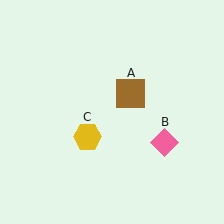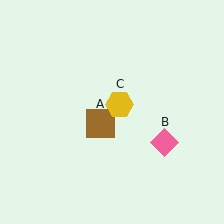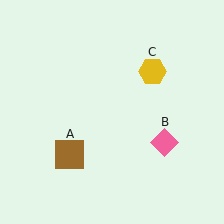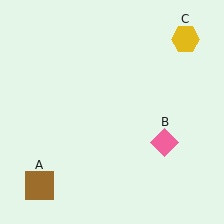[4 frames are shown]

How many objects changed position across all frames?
2 objects changed position: brown square (object A), yellow hexagon (object C).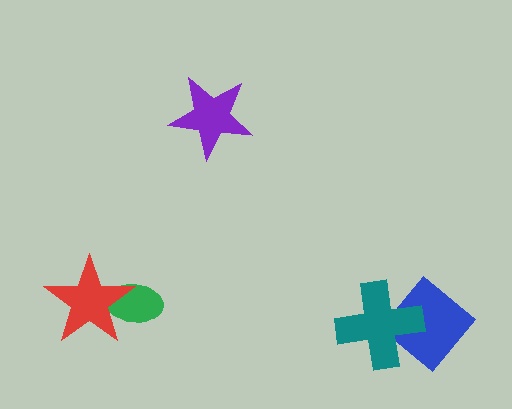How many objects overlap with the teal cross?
1 object overlaps with the teal cross.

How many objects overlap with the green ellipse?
1 object overlaps with the green ellipse.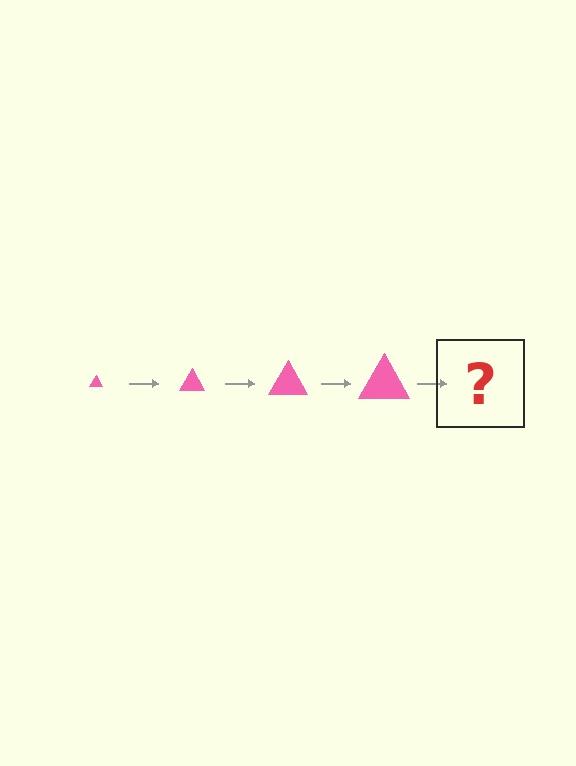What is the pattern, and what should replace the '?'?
The pattern is that the triangle gets progressively larger each step. The '?' should be a pink triangle, larger than the previous one.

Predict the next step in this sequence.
The next step is a pink triangle, larger than the previous one.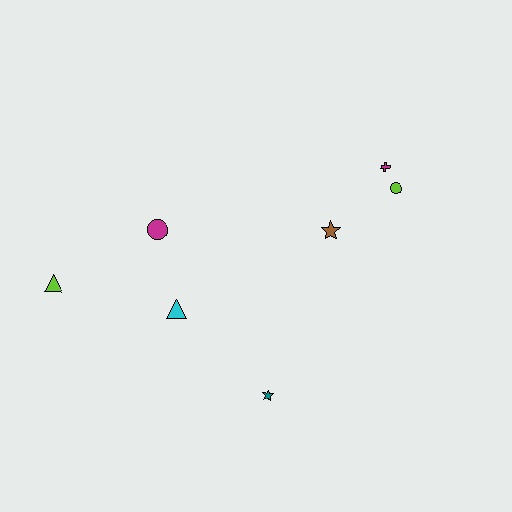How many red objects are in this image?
There are no red objects.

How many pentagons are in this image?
There are no pentagons.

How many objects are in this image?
There are 7 objects.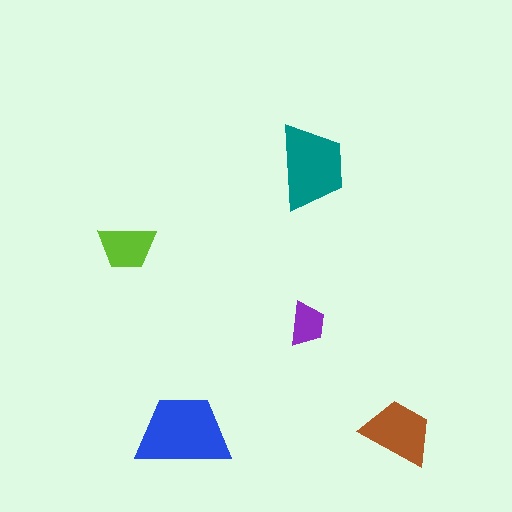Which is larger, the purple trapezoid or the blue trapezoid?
The blue one.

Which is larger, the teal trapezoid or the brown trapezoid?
The teal one.